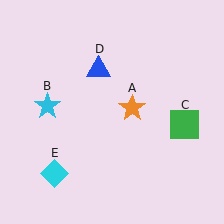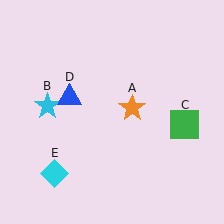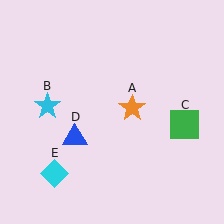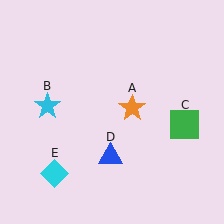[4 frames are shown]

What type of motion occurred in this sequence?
The blue triangle (object D) rotated counterclockwise around the center of the scene.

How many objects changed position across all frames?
1 object changed position: blue triangle (object D).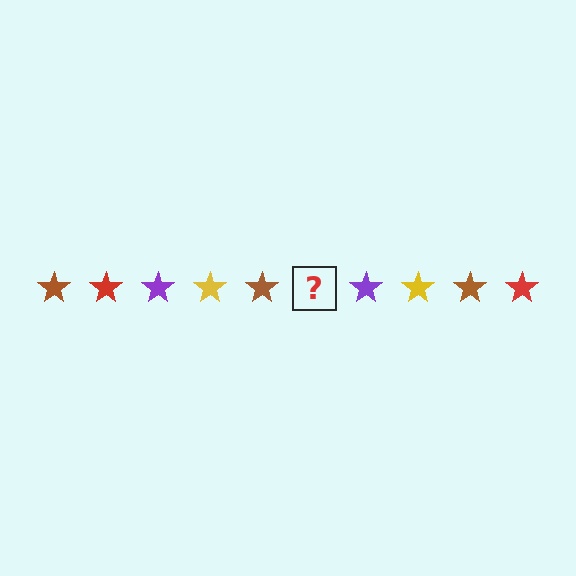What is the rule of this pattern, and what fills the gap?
The rule is that the pattern cycles through brown, red, purple, yellow stars. The gap should be filled with a red star.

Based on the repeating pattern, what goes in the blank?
The blank should be a red star.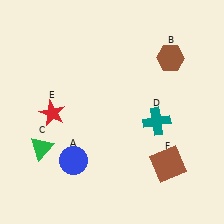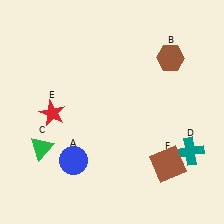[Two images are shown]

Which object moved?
The teal cross (D) moved right.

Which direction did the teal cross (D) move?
The teal cross (D) moved right.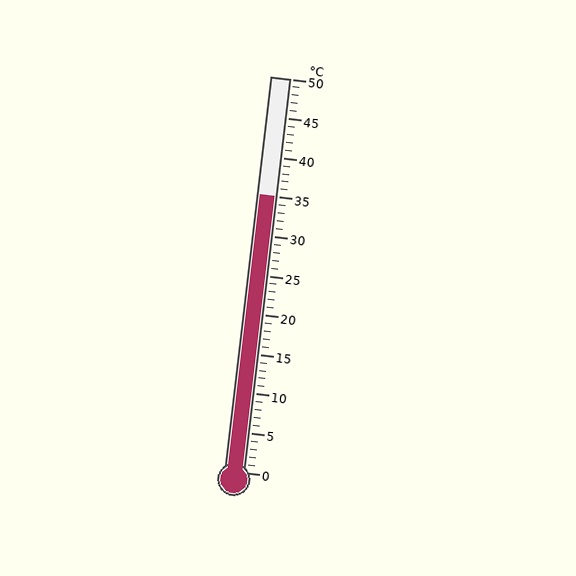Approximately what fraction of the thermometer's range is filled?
The thermometer is filled to approximately 70% of its range.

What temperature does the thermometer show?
The thermometer shows approximately 35°C.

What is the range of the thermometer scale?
The thermometer scale ranges from 0°C to 50°C.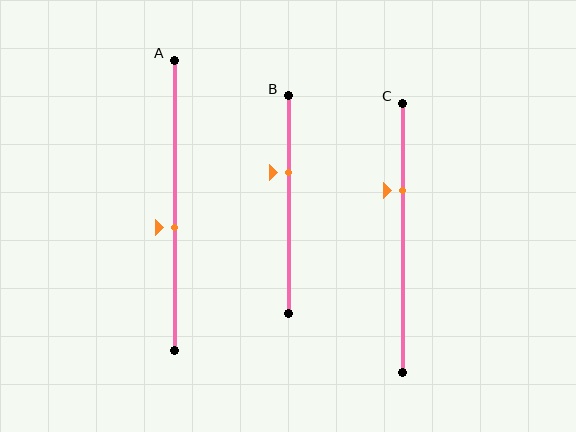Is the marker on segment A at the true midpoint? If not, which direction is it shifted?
No, the marker on segment A is shifted downward by about 8% of the segment length.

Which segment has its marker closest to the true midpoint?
Segment A has its marker closest to the true midpoint.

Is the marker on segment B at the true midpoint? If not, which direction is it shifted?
No, the marker on segment B is shifted upward by about 15% of the segment length.